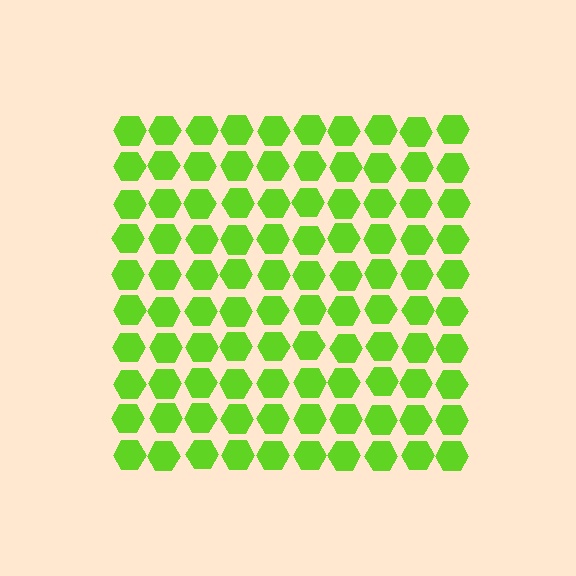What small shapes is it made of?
It is made of small hexagons.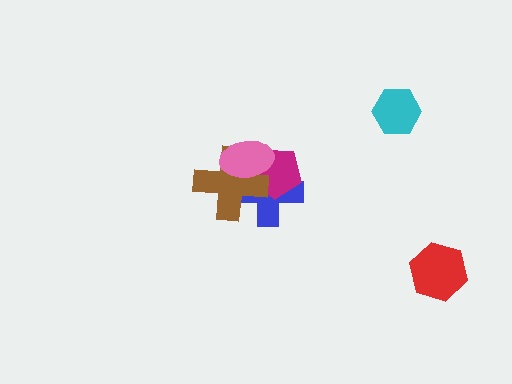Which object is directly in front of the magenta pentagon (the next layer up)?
The brown cross is directly in front of the magenta pentagon.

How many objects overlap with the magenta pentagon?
3 objects overlap with the magenta pentagon.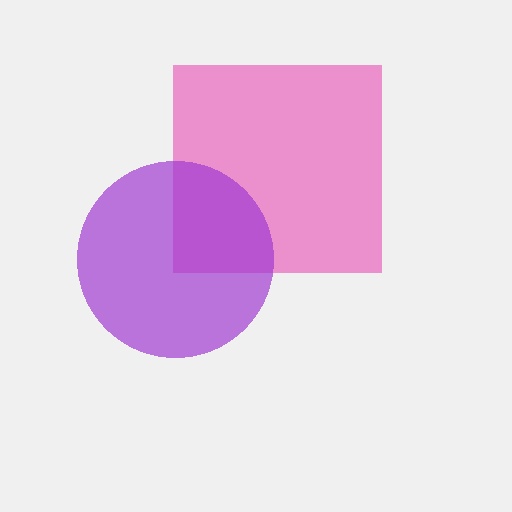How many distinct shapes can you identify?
There are 2 distinct shapes: a pink square, a purple circle.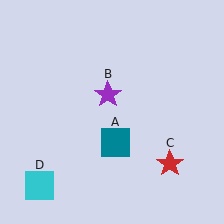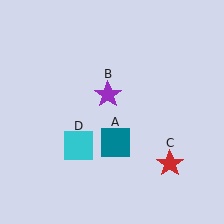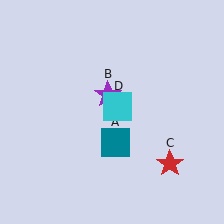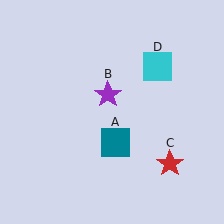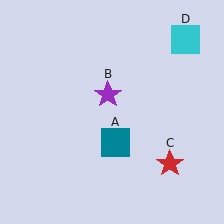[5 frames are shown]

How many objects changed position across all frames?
1 object changed position: cyan square (object D).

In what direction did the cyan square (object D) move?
The cyan square (object D) moved up and to the right.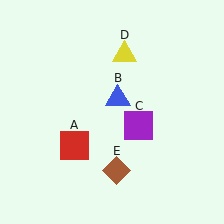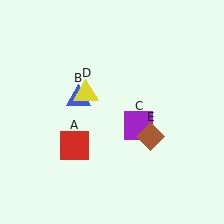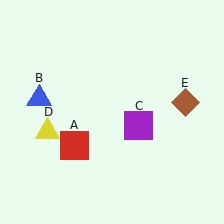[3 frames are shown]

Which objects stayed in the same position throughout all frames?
Red square (object A) and purple square (object C) remained stationary.